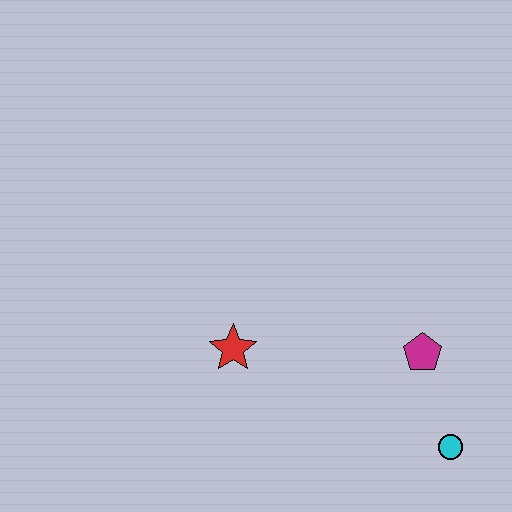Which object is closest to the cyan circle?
The magenta pentagon is closest to the cyan circle.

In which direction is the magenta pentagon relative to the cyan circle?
The magenta pentagon is above the cyan circle.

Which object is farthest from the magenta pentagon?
The red star is farthest from the magenta pentagon.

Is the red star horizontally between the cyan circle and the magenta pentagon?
No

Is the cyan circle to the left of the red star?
No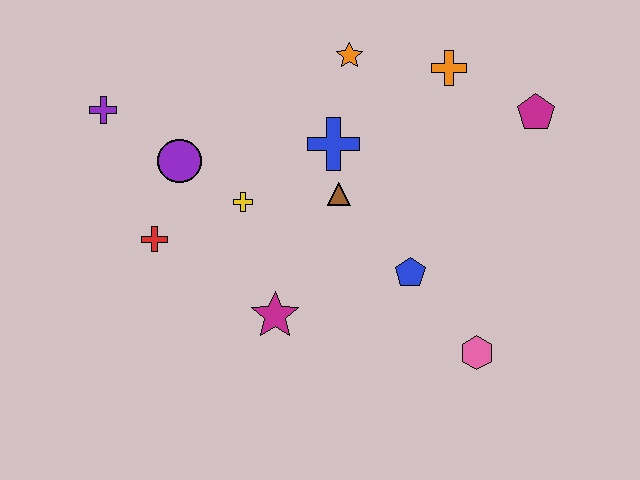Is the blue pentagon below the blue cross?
Yes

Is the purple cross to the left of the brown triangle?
Yes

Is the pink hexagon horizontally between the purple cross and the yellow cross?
No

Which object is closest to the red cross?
The purple circle is closest to the red cross.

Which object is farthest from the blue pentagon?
The purple cross is farthest from the blue pentagon.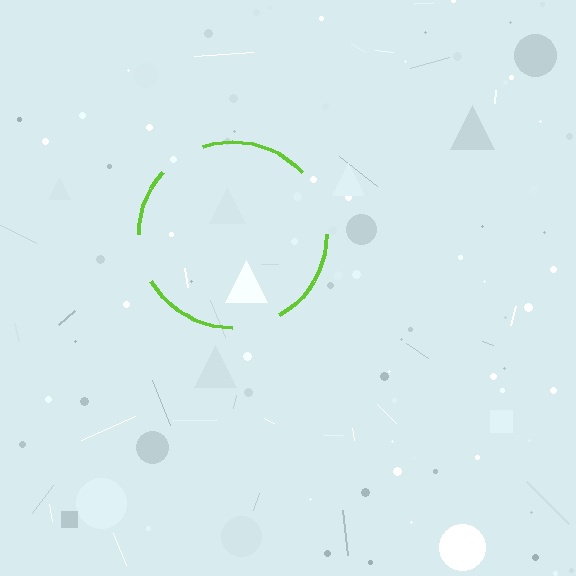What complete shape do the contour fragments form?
The contour fragments form a circle.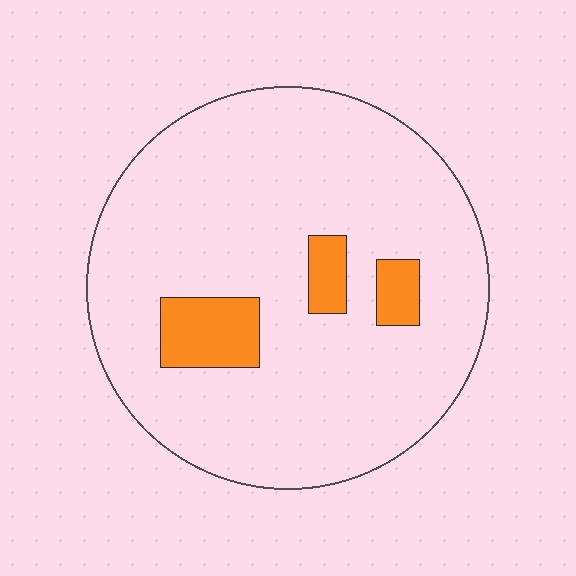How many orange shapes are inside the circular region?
3.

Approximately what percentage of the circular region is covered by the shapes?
Approximately 10%.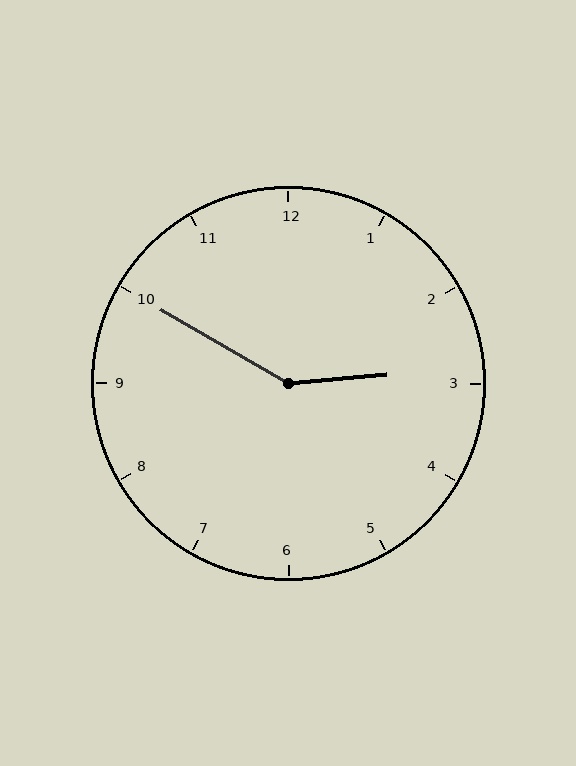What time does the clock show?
2:50.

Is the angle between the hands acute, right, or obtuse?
It is obtuse.